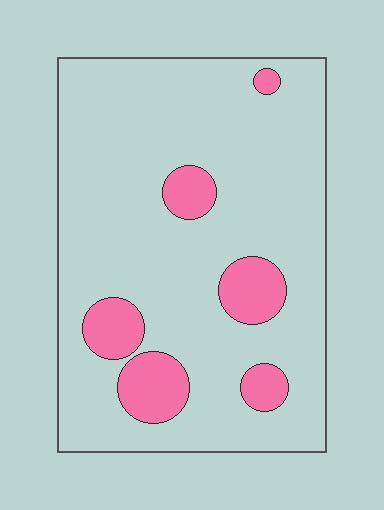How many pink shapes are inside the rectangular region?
6.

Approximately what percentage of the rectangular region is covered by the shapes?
Approximately 15%.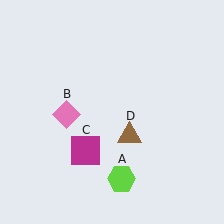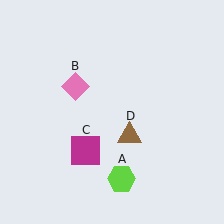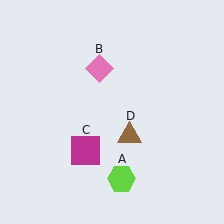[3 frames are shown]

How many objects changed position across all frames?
1 object changed position: pink diamond (object B).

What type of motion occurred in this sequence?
The pink diamond (object B) rotated clockwise around the center of the scene.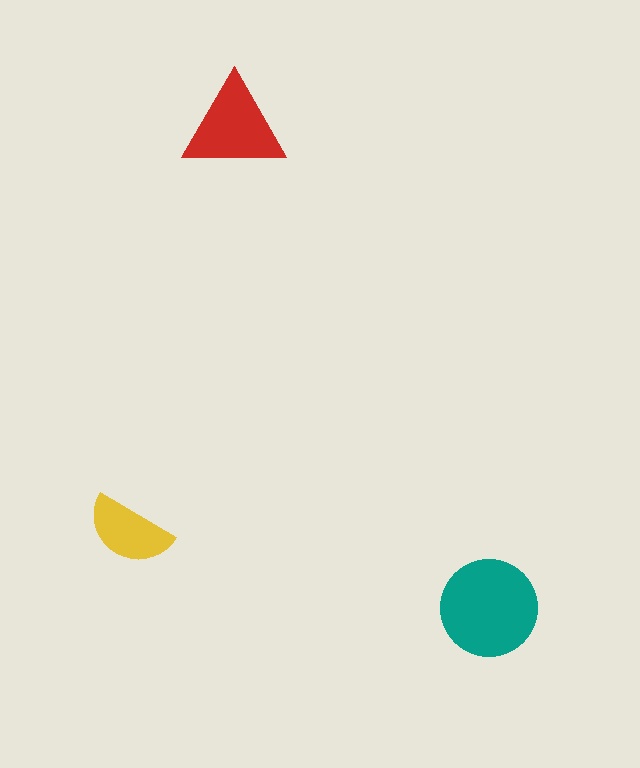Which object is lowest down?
The teal circle is bottommost.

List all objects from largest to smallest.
The teal circle, the red triangle, the yellow semicircle.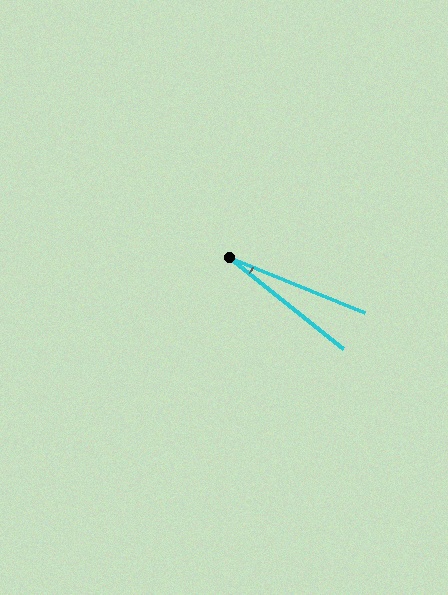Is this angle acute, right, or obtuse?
It is acute.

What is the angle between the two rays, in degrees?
Approximately 16 degrees.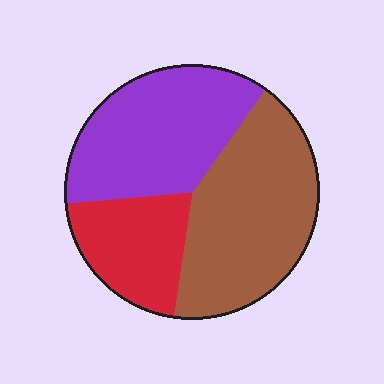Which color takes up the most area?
Brown, at roughly 40%.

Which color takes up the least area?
Red, at roughly 20%.